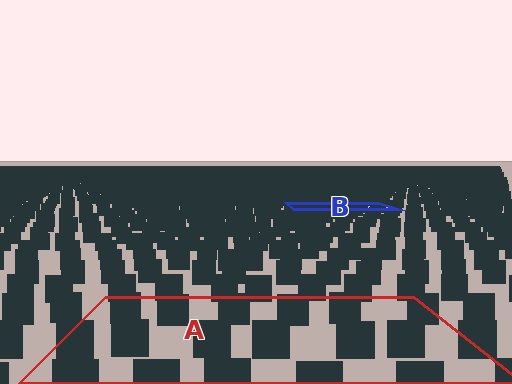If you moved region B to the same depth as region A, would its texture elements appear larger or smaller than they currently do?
They would appear larger. At a closer depth, the same texture elements are projected at a bigger on-screen size.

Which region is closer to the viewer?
Region A is closer. The texture elements there are larger and more spread out.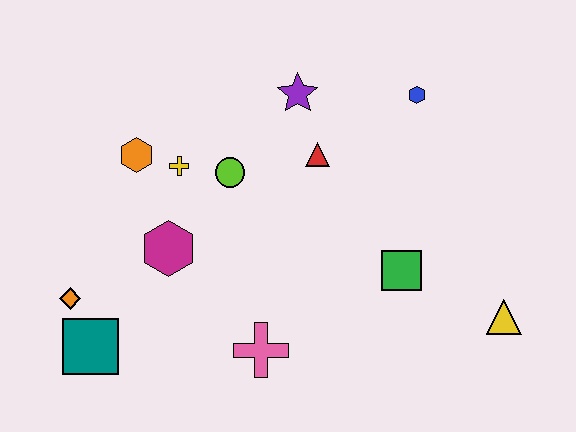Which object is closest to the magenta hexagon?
The yellow cross is closest to the magenta hexagon.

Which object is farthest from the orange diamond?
The yellow triangle is farthest from the orange diamond.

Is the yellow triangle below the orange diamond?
Yes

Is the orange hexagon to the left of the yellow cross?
Yes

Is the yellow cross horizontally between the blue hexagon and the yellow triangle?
No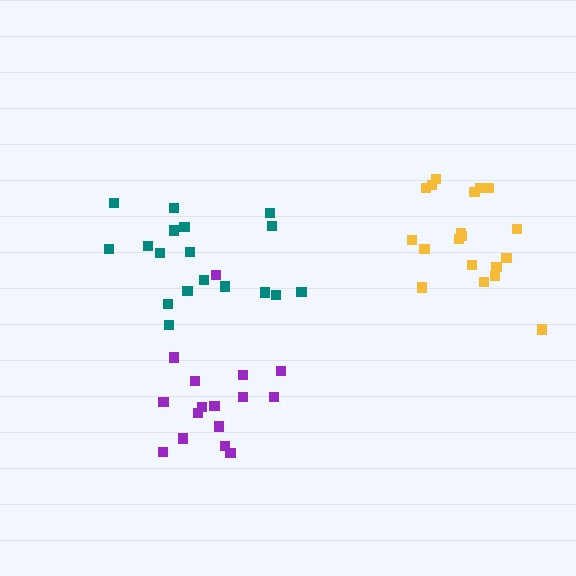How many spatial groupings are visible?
There are 3 spatial groupings.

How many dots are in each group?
Group 1: 18 dots, Group 2: 19 dots, Group 3: 16 dots (53 total).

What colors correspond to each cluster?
The clusters are colored: teal, yellow, purple.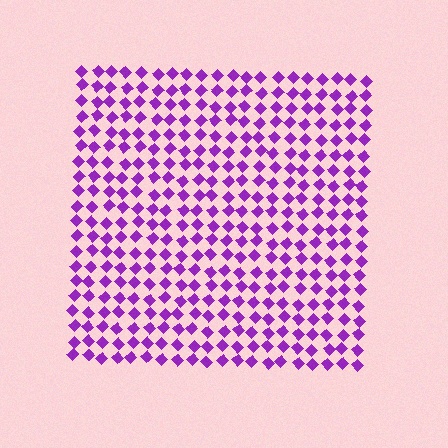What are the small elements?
The small elements are diamonds.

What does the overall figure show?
The overall figure shows a square.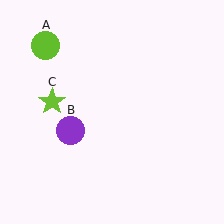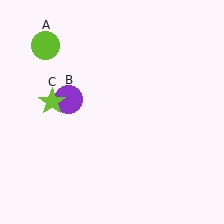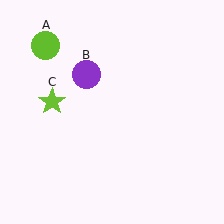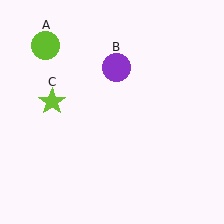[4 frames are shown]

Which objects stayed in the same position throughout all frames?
Lime circle (object A) and lime star (object C) remained stationary.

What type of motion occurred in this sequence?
The purple circle (object B) rotated clockwise around the center of the scene.